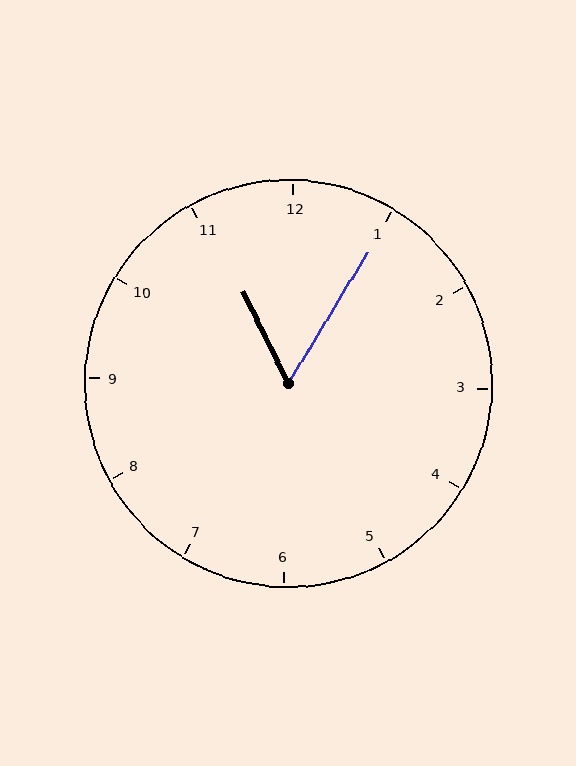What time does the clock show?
11:05.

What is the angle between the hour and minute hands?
Approximately 58 degrees.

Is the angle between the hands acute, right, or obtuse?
It is acute.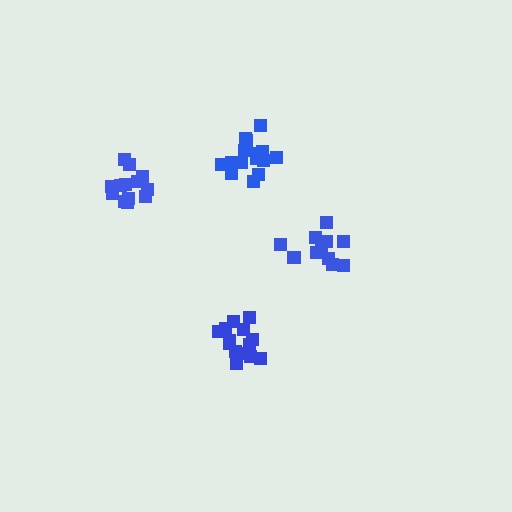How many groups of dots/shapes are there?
There are 4 groups.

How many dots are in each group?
Group 1: 15 dots, Group 2: 13 dots, Group 3: 11 dots, Group 4: 15 dots (54 total).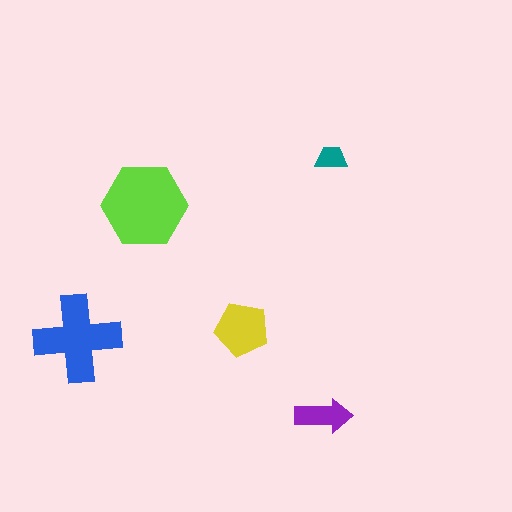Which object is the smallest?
The teal trapezoid.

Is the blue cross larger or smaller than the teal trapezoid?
Larger.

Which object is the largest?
The lime hexagon.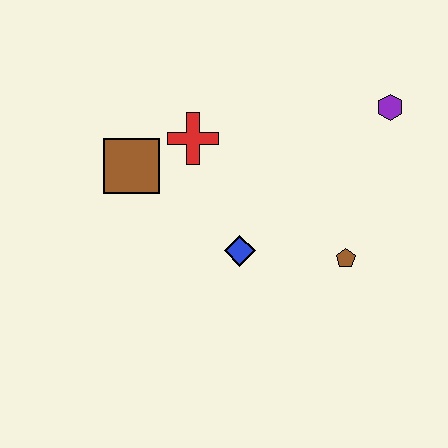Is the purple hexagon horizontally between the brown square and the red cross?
No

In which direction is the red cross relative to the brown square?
The red cross is to the right of the brown square.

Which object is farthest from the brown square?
The purple hexagon is farthest from the brown square.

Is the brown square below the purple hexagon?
Yes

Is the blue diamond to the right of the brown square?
Yes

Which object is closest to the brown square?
The red cross is closest to the brown square.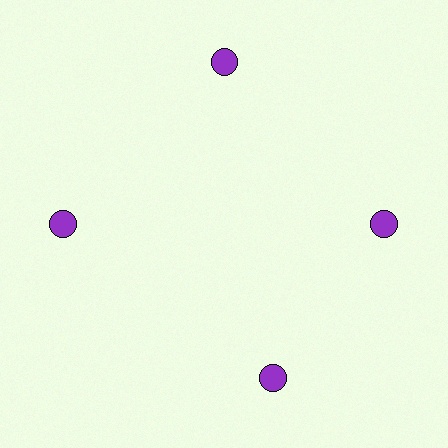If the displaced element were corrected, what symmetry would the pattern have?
It would have 4-fold rotational symmetry — the pattern would map onto itself every 90 degrees.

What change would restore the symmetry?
The symmetry would be restored by rotating it back into even spacing with its neighbors so that all 4 circles sit at equal angles and equal distance from the center.